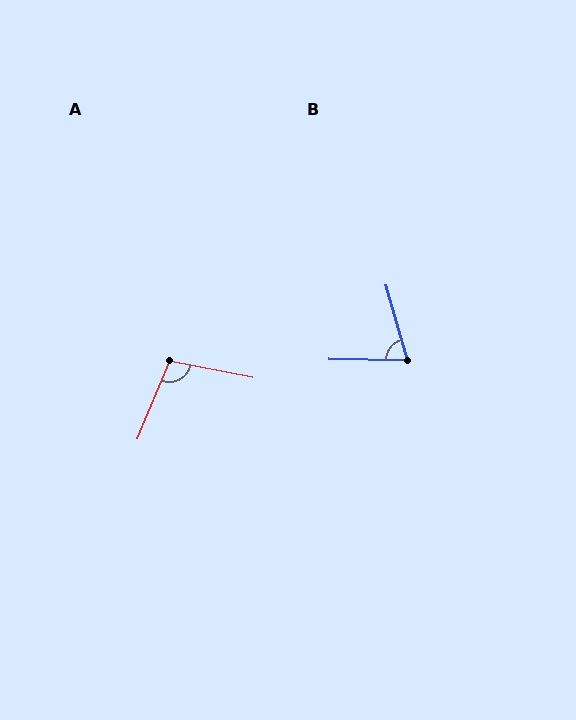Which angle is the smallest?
B, at approximately 73 degrees.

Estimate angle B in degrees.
Approximately 73 degrees.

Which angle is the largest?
A, at approximately 101 degrees.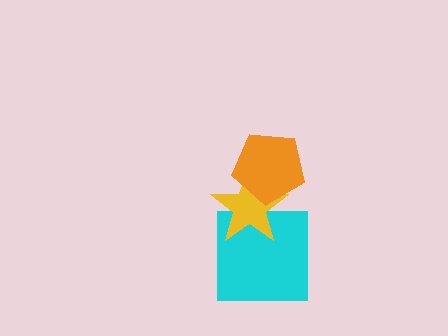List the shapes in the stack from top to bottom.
From top to bottom: the orange pentagon, the yellow star, the cyan square.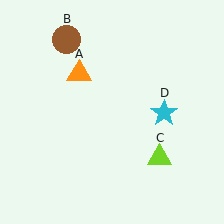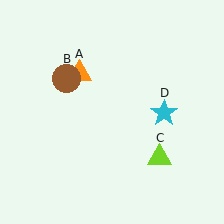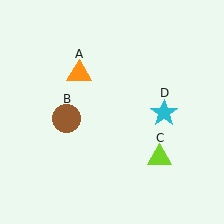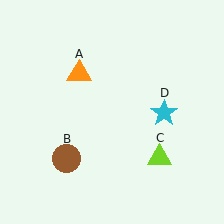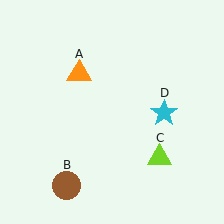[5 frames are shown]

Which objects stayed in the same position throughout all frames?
Orange triangle (object A) and lime triangle (object C) and cyan star (object D) remained stationary.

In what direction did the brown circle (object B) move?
The brown circle (object B) moved down.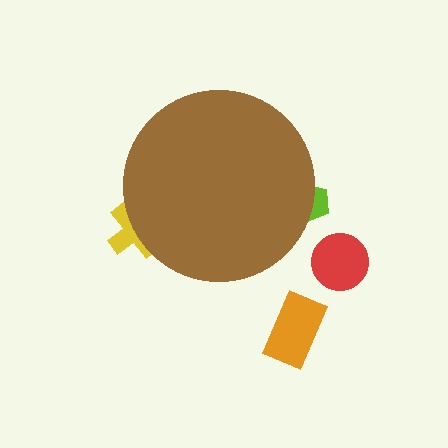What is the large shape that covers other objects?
A brown circle.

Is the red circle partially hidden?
No, the red circle is fully visible.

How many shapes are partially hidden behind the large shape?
2 shapes are partially hidden.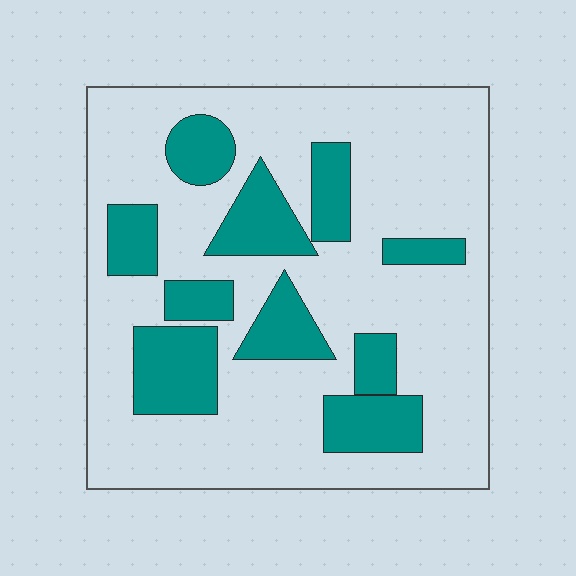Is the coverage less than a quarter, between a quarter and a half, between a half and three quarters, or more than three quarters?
Between a quarter and a half.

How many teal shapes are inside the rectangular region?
10.